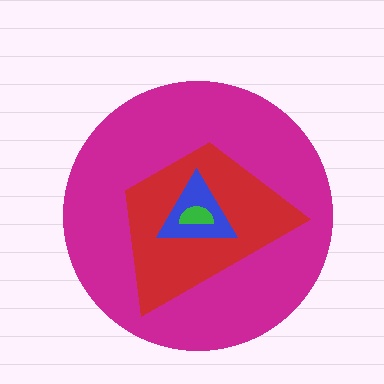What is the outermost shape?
The magenta circle.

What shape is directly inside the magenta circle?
The red trapezoid.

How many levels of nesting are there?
4.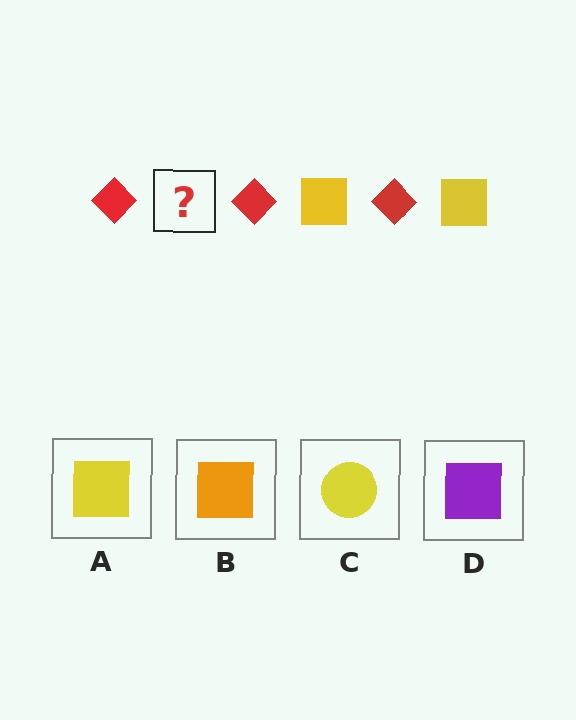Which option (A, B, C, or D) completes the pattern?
A.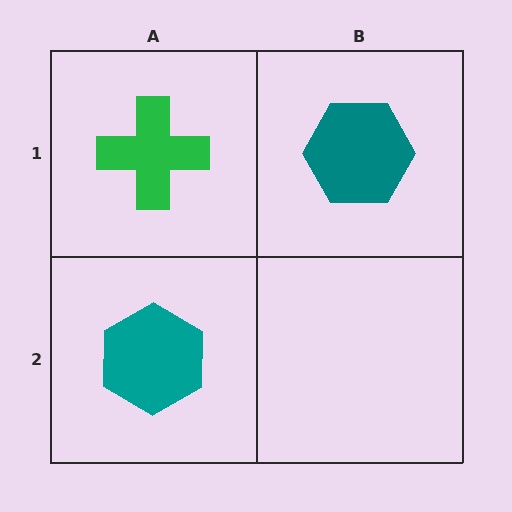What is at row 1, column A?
A green cross.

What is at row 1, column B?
A teal hexagon.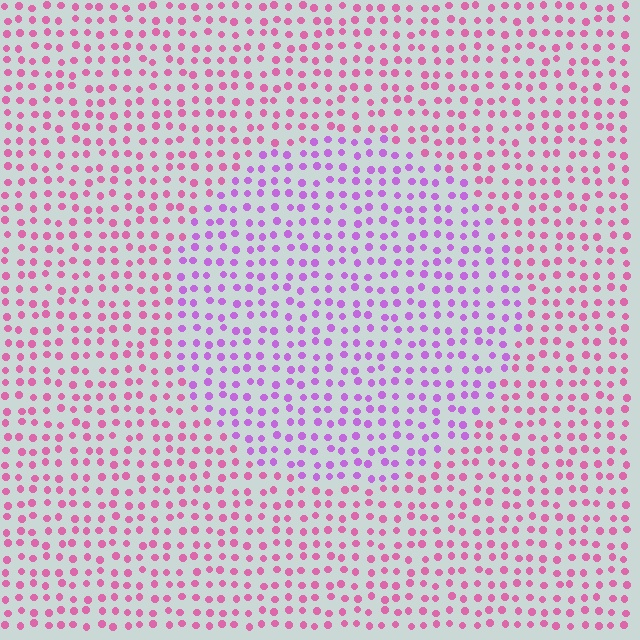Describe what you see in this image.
The image is filled with small pink elements in a uniform arrangement. A circle-shaped region is visible where the elements are tinted to a slightly different hue, forming a subtle color boundary.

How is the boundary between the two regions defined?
The boundary is defined purely by a slight shift in hue (about 39 degrees). Spacing, size, and orientation are identical on both sides.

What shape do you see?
I see a circle.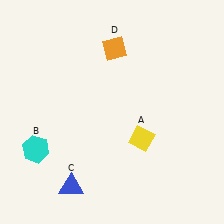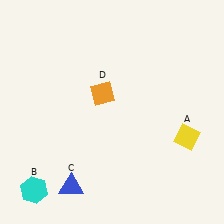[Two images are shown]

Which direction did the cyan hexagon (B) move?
The cyan hexagon (B) moved down.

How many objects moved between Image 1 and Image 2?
3 objects moved between the two images.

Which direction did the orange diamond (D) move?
The orange diamond (D) moved down.